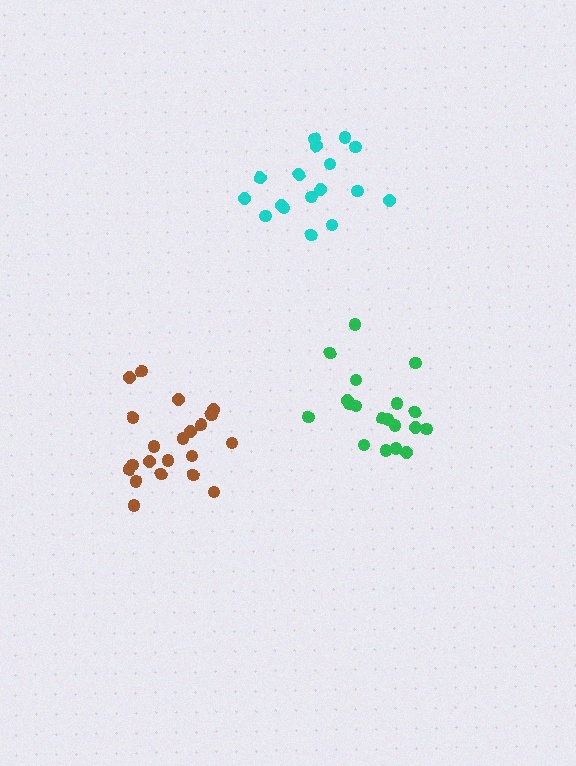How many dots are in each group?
Group 1: 17 dots, Group 2: 19 dots, Group 3: 21 dots (57 total).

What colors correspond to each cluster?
The clusters are colored: cyan, green, brown.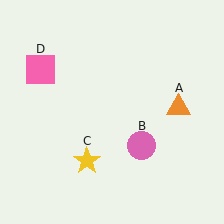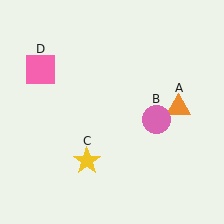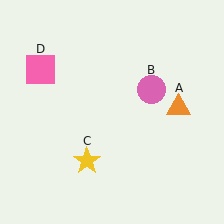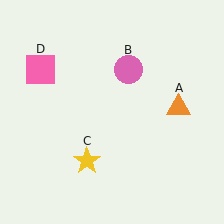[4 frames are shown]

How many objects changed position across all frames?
1 object changed position: pink circle (object B).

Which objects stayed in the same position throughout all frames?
Orange triangle (object A) and yellow star (object C) and pink square (object D) remained stationary.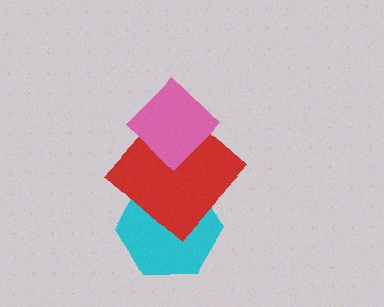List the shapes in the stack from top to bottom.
From top to bottom: the pink diamond, the red diamond, the cyan hexagon.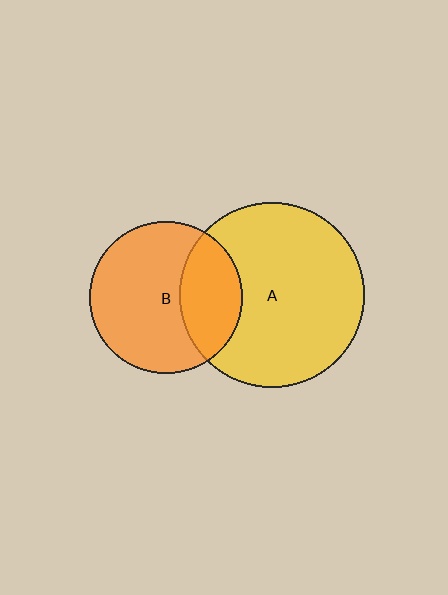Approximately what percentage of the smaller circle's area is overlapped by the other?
Approximately 30%.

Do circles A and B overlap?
Yes.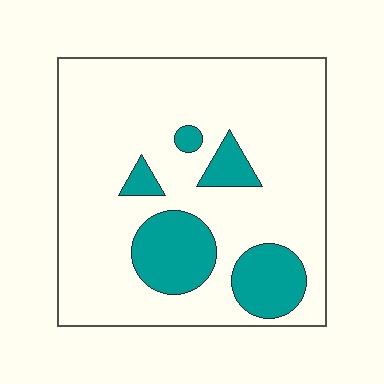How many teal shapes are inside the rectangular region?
5.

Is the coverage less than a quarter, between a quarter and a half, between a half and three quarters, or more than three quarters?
Less than a quarter.